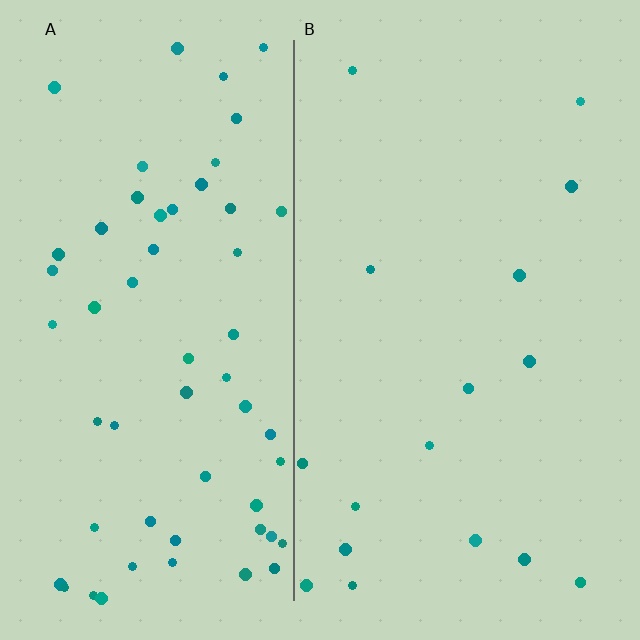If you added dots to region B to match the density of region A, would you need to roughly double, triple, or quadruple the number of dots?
Approximately triple.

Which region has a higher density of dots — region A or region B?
A (the left).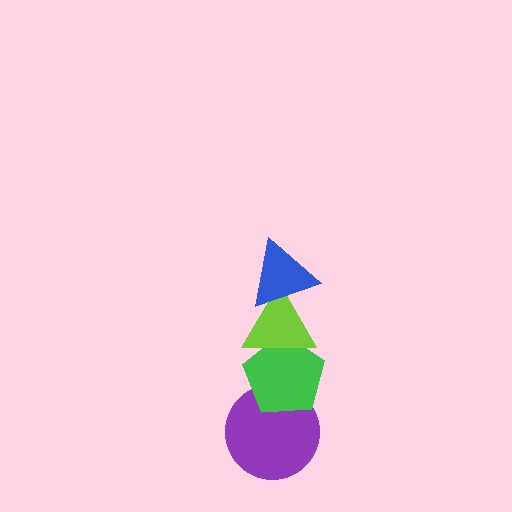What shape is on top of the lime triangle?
The blue triangle is on top of the lime triangle.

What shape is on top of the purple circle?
The green pentagon is on top of the purple circle.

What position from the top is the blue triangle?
The blue triangle is 1st from the top.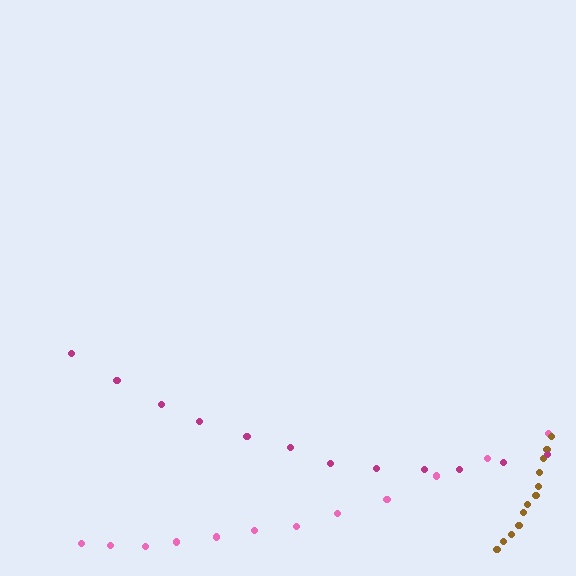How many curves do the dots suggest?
There are 3 distinct paths.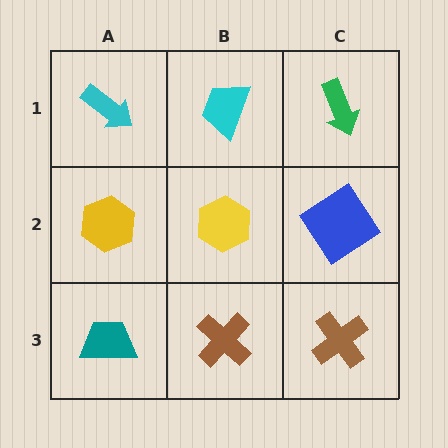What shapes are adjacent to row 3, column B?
A yellow hexagon (row 2, column B), a teal trapezoid (row 3, column A), a brown cross (row 3, column C).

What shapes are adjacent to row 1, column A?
A yellow hexagon (row 2, column A), a cyan trapezoid (row 1, column B).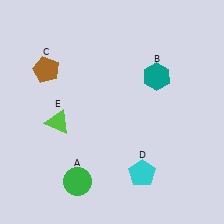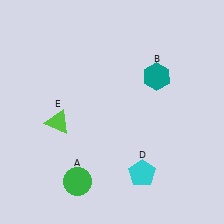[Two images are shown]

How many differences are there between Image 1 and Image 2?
There is 1 difference between the two images.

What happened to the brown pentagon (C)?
The brown pentagon (C) was removed in Image 2. It was in the top-left area of Image 1.